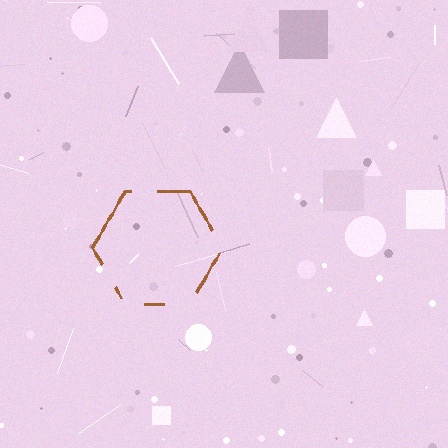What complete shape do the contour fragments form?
The contour fragments form a hexagon.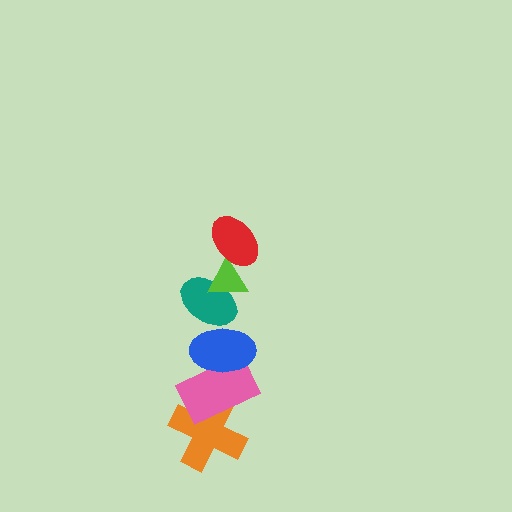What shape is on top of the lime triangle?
The red ellipse is on top of the lime triangle.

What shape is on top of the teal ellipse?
The lime triangle is on top of the teal ellipse.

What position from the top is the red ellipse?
The red ellipse is 1st from the top.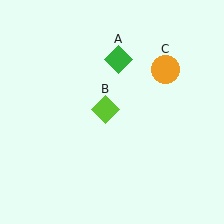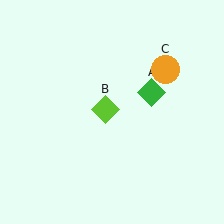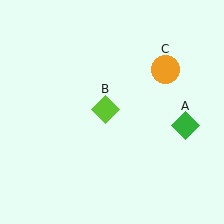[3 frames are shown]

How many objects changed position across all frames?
1 object changed position: green diamond (object A).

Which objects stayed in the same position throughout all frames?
Lime diamond (object B) and orange circle (object C) remained stationary.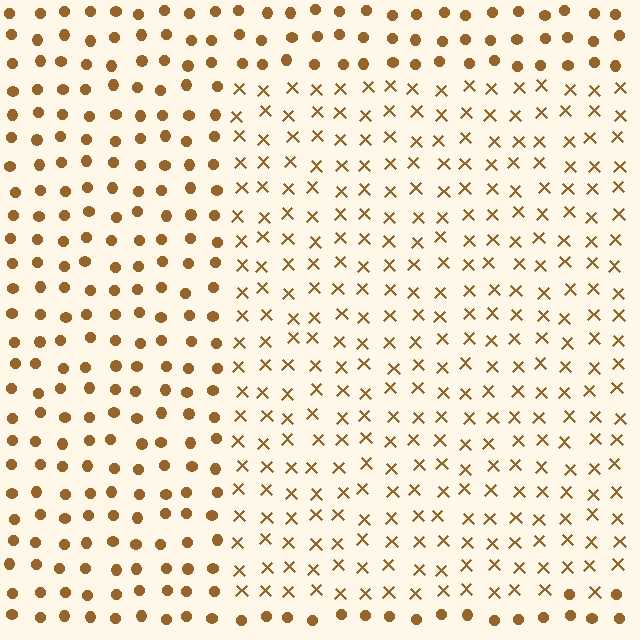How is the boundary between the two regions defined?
The boundary is defined by a change in element shape: X marks inside vs. circles outside. All elements share the same color and spacing.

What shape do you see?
I see a rectangle.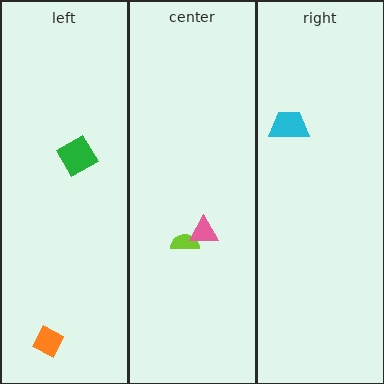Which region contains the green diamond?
The left region.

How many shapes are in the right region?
1.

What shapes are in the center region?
The lime semicircle, the pink triangle.